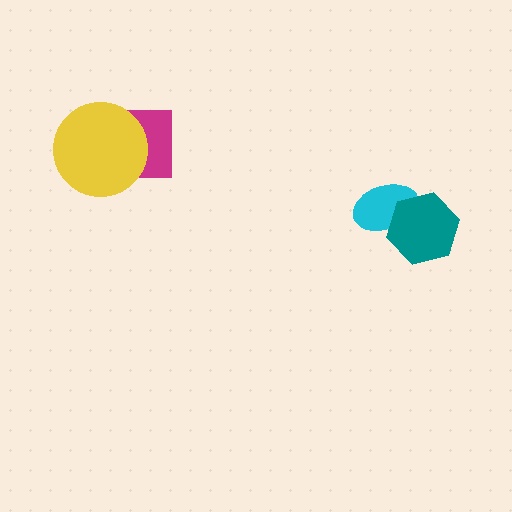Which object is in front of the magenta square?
The yellow circle is in front of the magenta square.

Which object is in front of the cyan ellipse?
The teal hexagon is in front of the cyan ellipse.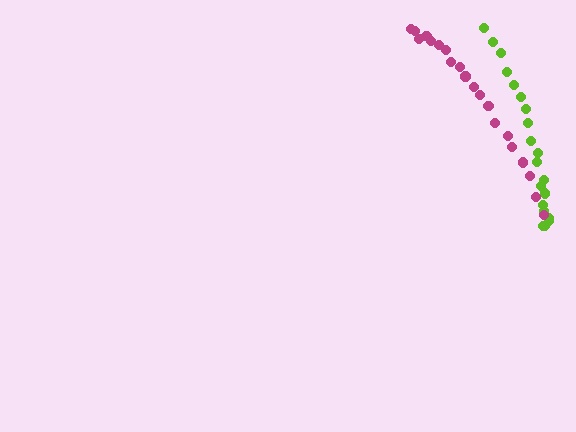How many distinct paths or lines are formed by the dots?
There are 2 distinct paths.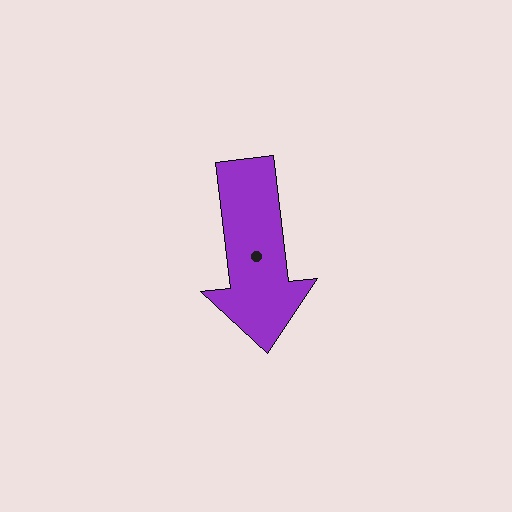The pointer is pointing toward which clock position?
Roughly 6 o'clock.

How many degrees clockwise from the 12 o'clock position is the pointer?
Approximately 173 degrees.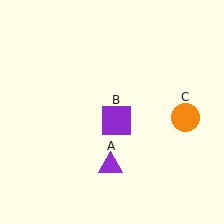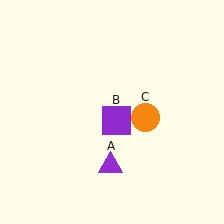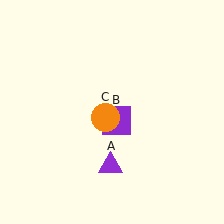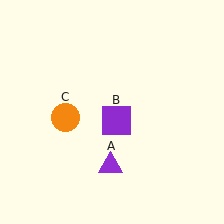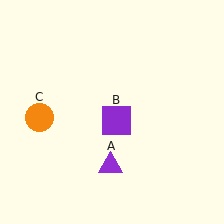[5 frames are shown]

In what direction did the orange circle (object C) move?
The orange circle (object C) moved left.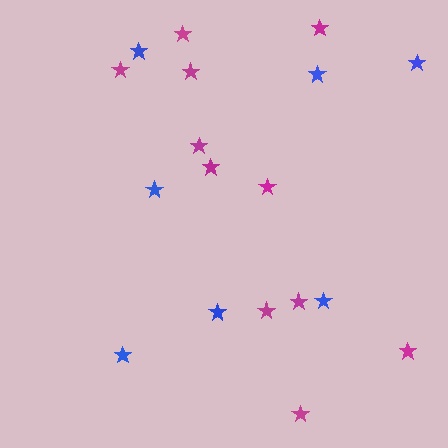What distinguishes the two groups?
There are 2 groups: one group of magenta stars (11) and one group of blue stars (7).